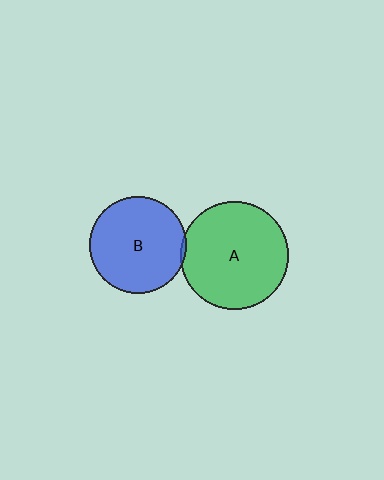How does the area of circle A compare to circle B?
Approximately 1.2 times.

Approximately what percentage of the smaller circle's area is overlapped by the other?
Approximately 5%.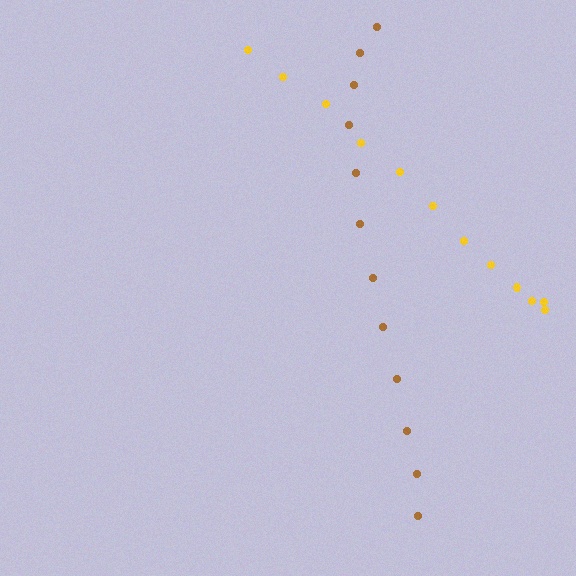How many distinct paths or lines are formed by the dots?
There are 2 distinct paths.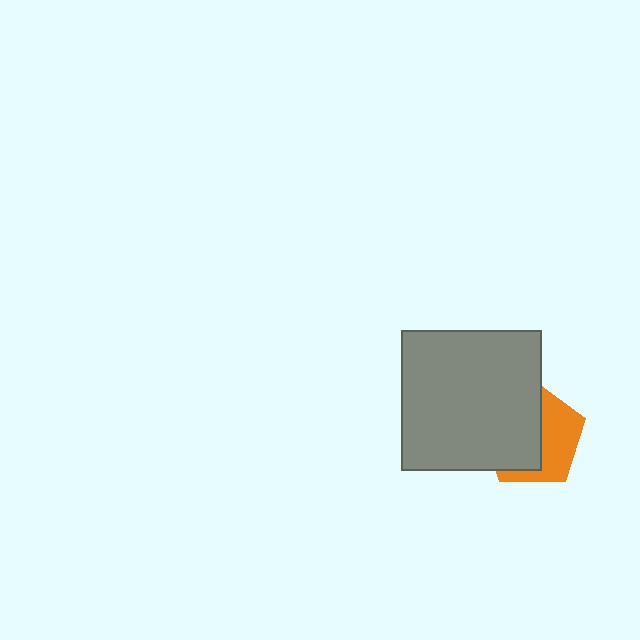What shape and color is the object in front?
The object in front is a gray square.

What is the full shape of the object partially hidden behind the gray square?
The partially hidden object is an orange pentagon.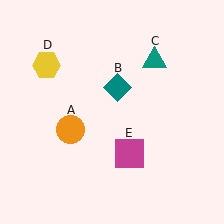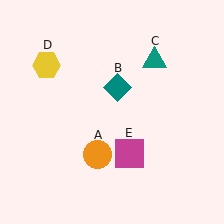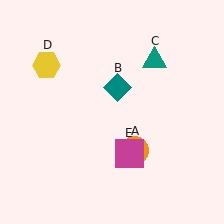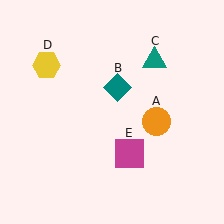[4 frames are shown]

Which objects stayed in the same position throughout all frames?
Teal diamond (object B) and teal triangle (object C) and yellow hexagon (object D) and magenta square (object E) remained stationary.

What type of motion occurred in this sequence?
The orange circle (object A) rotated counterclockwise around the center of the scene.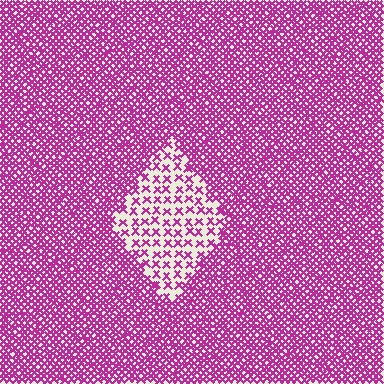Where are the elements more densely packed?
The elements are more densely packed outside the diamond boundary.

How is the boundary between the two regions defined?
The boundary is defined by a change in element density (approximately 3.0x ratio). All elements are the same color, size, and shape.